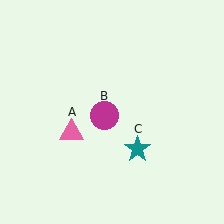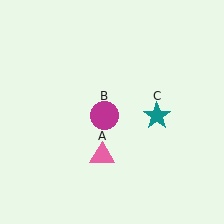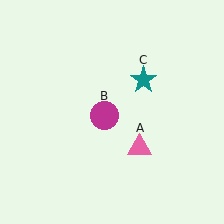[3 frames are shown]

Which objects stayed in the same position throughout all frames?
Magenta circle (object B) remained stationary.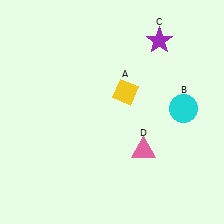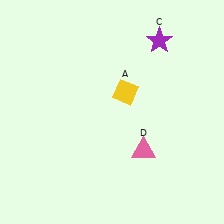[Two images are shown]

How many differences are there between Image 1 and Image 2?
There is 1 difference between the two images.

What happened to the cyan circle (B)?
The cyan circle (B) was removed in Image 2. It was in the top-right area of Image 1.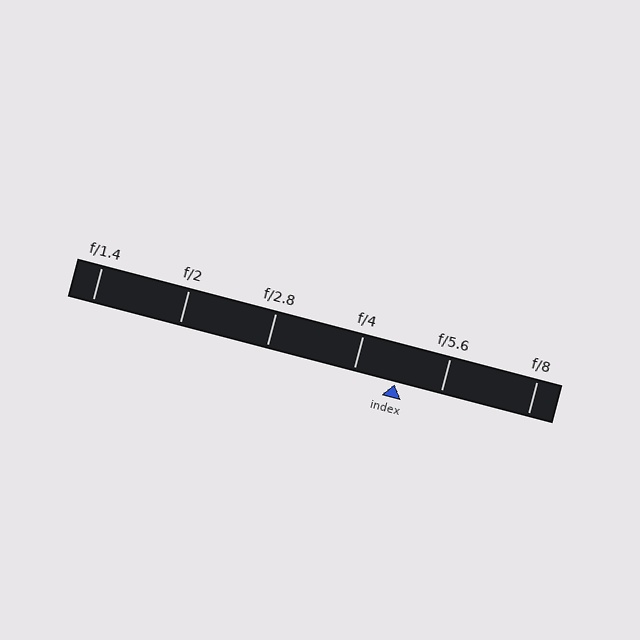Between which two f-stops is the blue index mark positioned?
The index mark is between f/4 and f/5.6.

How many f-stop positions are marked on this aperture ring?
There are 6 f-stop positions marked.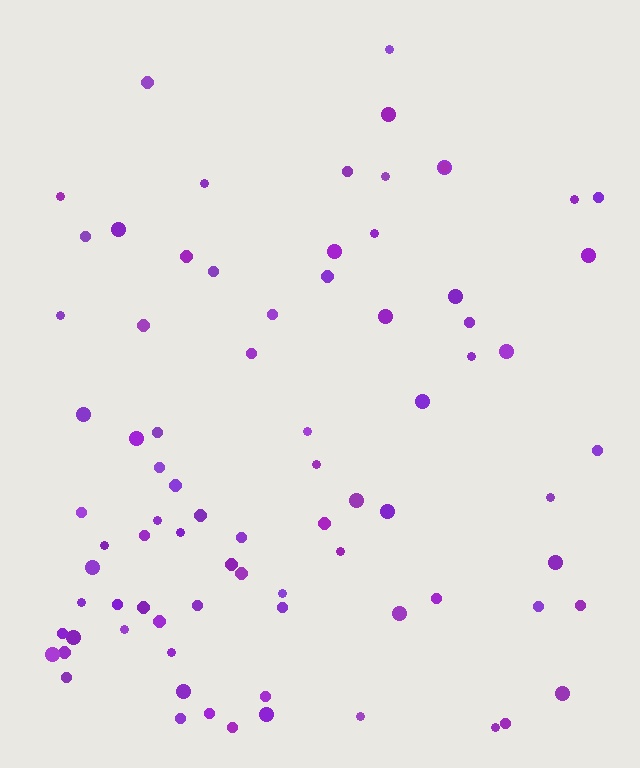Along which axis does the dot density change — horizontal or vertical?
Vertical.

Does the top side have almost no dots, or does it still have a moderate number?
Still a moderate number, just noticeably fewer than the bottom.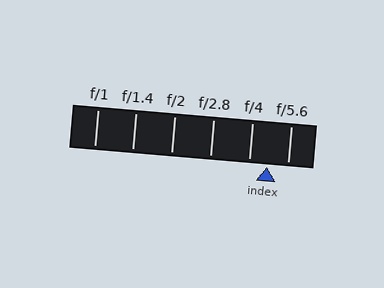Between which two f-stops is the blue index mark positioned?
The index mark is between f/4 and f/5.6.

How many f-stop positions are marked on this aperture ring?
There are 6 f-stop positions marked.